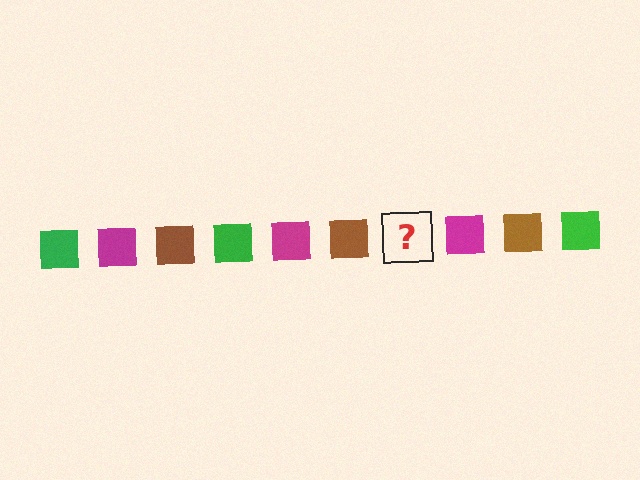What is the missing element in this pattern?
The missing element is a green square.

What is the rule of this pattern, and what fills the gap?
The rule is that the pattern cycles through green, magenta, brown squares. The gap should be filled with a green square.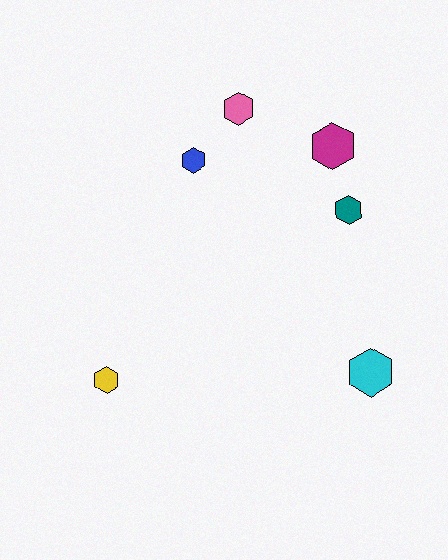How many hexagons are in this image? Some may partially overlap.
There are 6 hexagons.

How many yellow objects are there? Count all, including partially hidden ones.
There is 1 yellow object.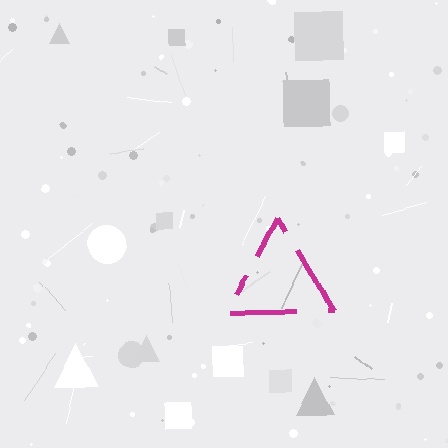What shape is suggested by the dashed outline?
The dashed outline suggests a triangle.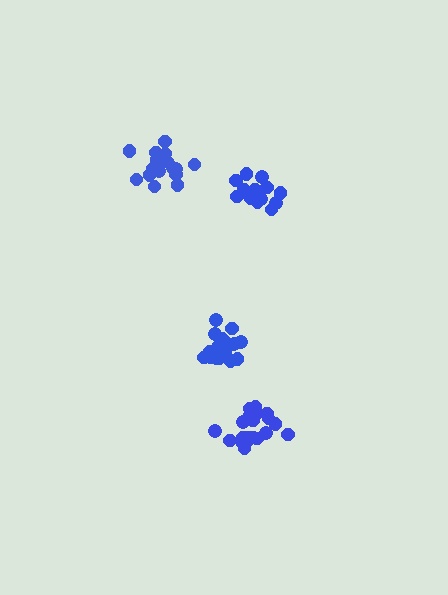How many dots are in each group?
Group 1: 19 dots, Group 2: 16 dots, Group 3: 20 dots, Group 4: 17 dots (72 total).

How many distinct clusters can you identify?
There are 4 distinct clusters.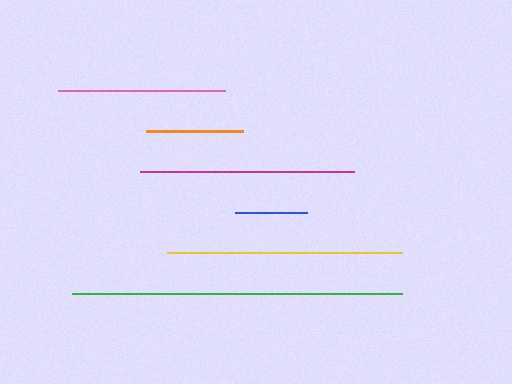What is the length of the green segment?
The green segment is approximately 331 pixels long.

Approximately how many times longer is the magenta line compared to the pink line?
The magenta line is approximately 1.3 times the length of the pink line.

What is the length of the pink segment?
The pink segment is approximately 167 pixels long.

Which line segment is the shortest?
The blue line is the shortest at approximately 72 pixels.